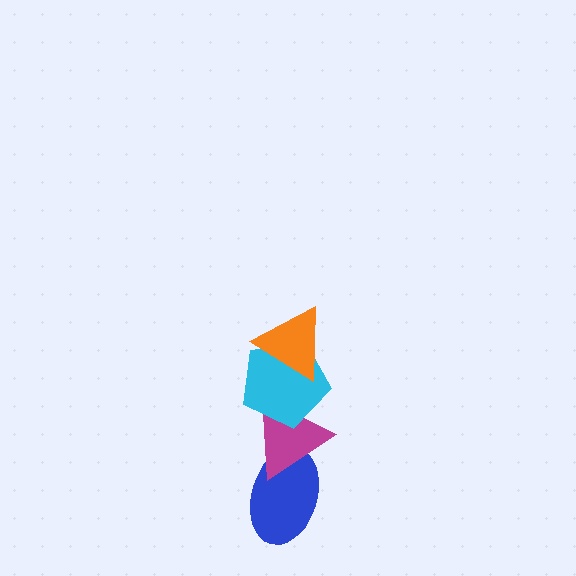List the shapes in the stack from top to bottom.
From top to bottom: the orange triangle, the cyan pentagon, the magenta triangle, the blue ellipse.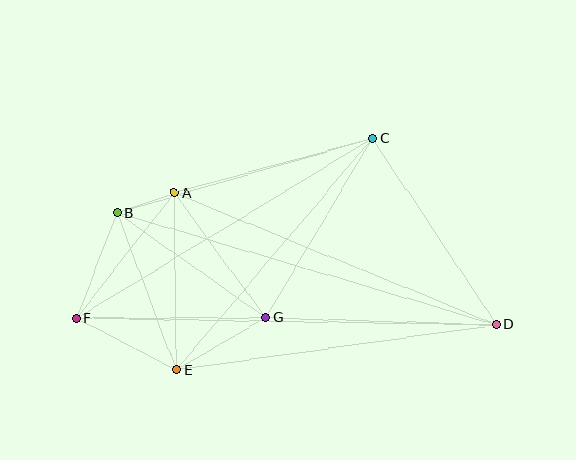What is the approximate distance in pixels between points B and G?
The distance between B and G is approximately 182 pixels.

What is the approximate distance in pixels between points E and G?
The distance between E and G is approximately 104 pixels.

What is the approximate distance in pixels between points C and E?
The distance between C and E is approximately 303 pixels.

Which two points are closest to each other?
Points A and B are closest to each other.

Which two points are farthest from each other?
Points D and F are farthest from each other.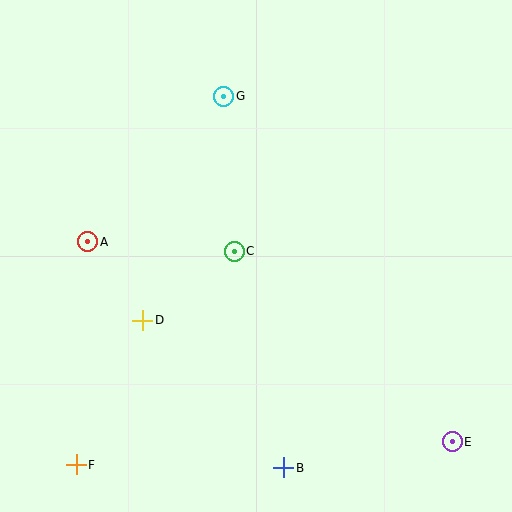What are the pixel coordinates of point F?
Point F is at (76, 465).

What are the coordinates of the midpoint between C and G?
The midpoint between C and G is at (229, 174).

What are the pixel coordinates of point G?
Point G is at (224, 96).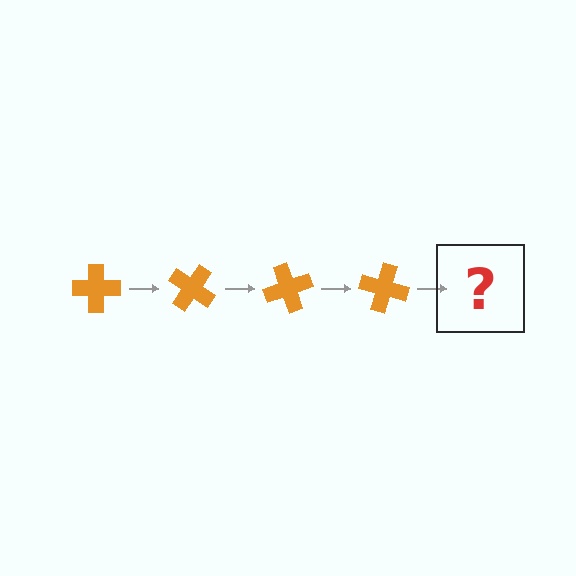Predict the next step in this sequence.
The next step is an orange cross rotated 140 degrees.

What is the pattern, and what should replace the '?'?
The pattern is that the cross rotates 35 degrees each step. The '?' should be an orange cross rotated 140 degrees.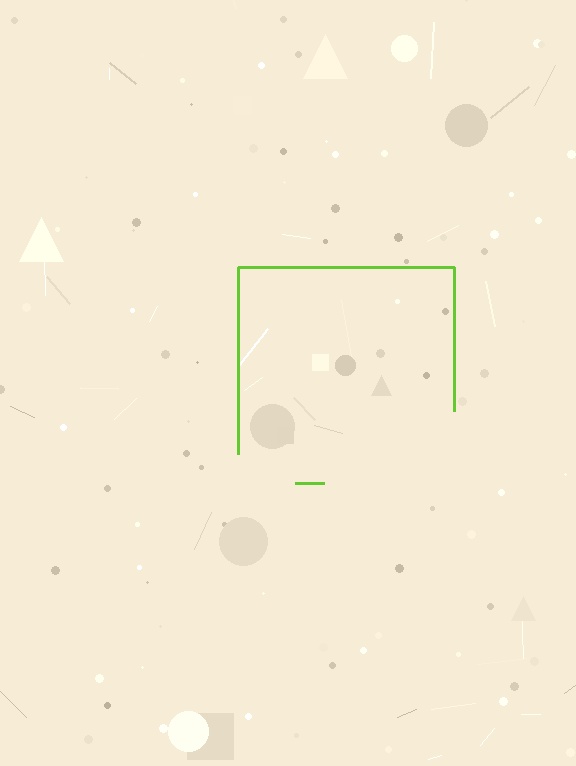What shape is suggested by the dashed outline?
The dashed outline suggests a square.